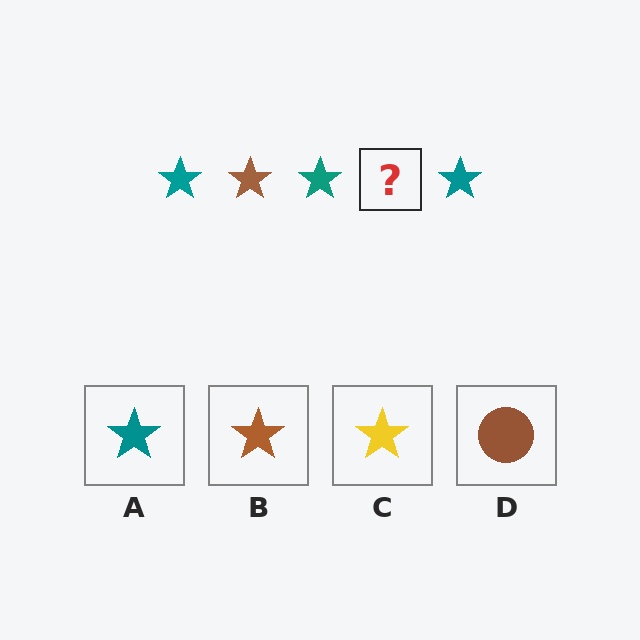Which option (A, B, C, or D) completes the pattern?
B.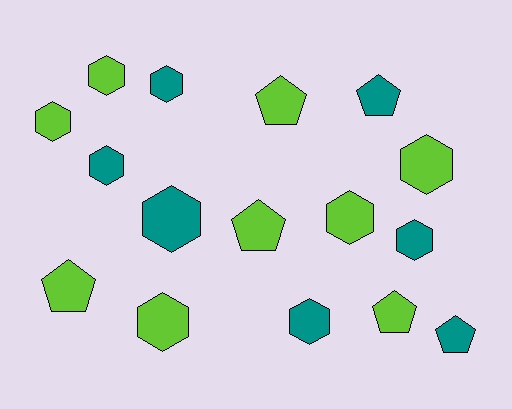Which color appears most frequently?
Lime, with 9 objects.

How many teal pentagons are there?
There are 2 teal pentagons.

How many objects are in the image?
There are 16 objects.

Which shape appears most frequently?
Hexagon, with 10 objects.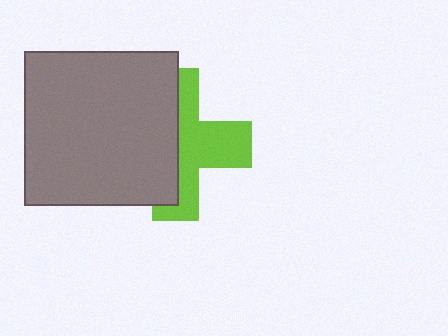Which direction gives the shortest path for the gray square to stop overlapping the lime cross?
Moving left gives the shortest separation.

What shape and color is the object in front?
The object in front is a gray square.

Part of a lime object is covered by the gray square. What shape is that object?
It is a cross.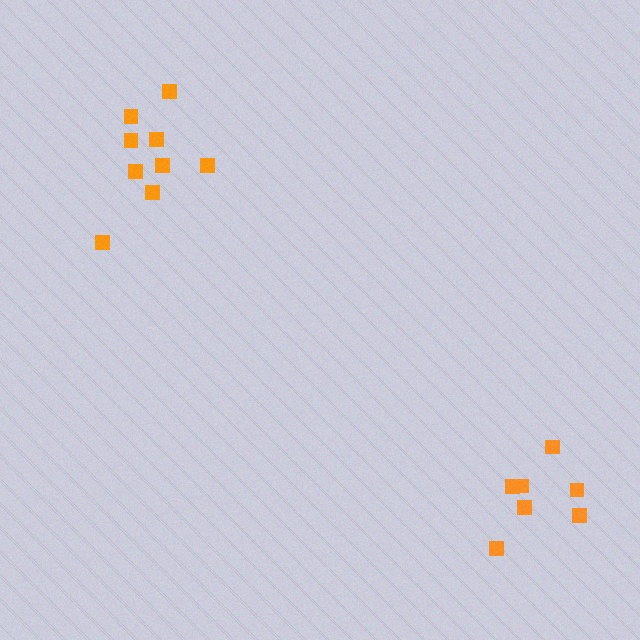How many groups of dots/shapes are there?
There are 2 groups.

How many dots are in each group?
Group 1: 7 dots, Group 2: 9 dots (16 total).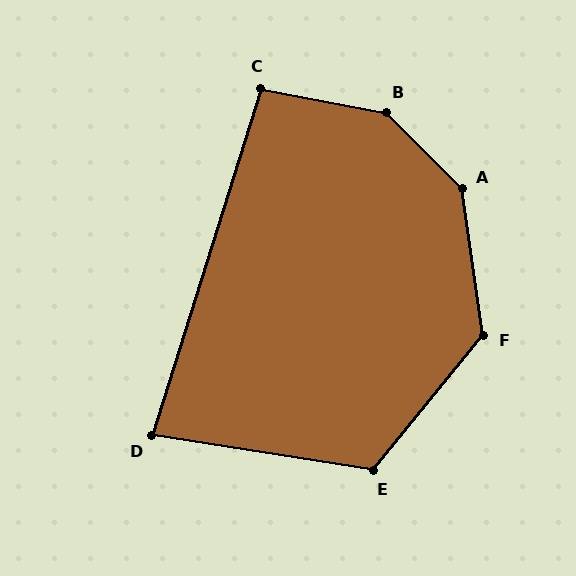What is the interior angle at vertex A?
Approximately 143 degrees (obtuse).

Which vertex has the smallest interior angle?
D, at approximately 81 degrees.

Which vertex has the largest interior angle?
B, at approximately 146 degrees.